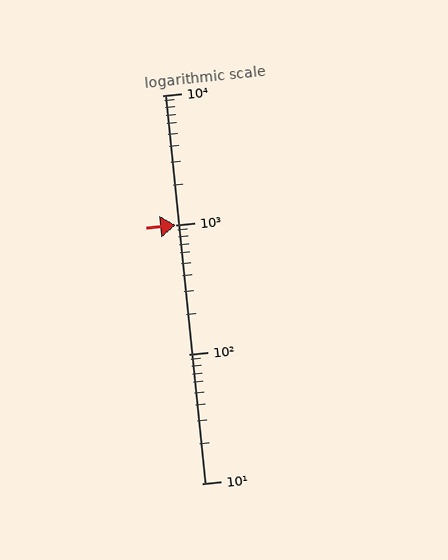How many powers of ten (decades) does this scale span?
The scale spans 3 decades, from 10 to 10000.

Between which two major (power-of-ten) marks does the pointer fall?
The pointer is between 100 and 1000.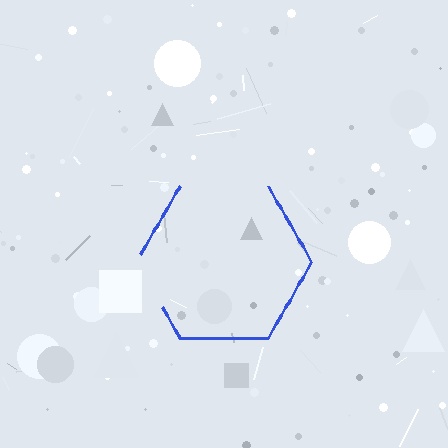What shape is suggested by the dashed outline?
The dashed outline suggests a hexagon.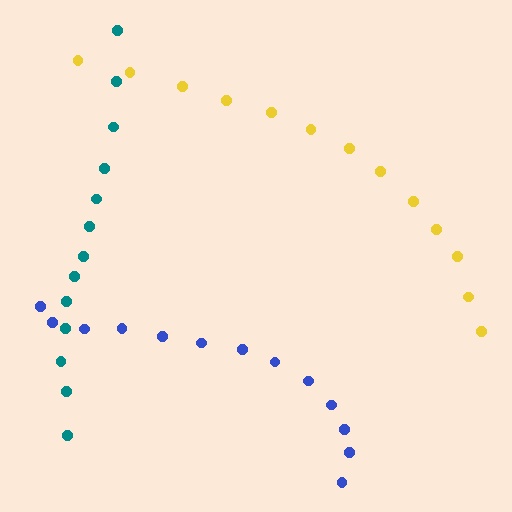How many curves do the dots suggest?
There are 3 distinct paths.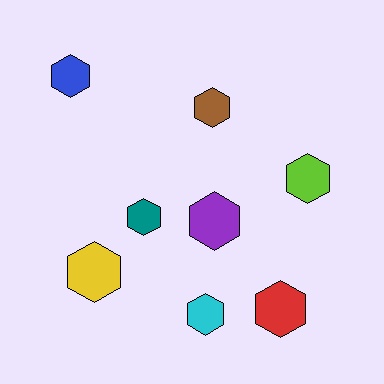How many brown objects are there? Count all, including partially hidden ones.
There is 1 brown object.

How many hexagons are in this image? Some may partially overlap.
There are 8 hexagons.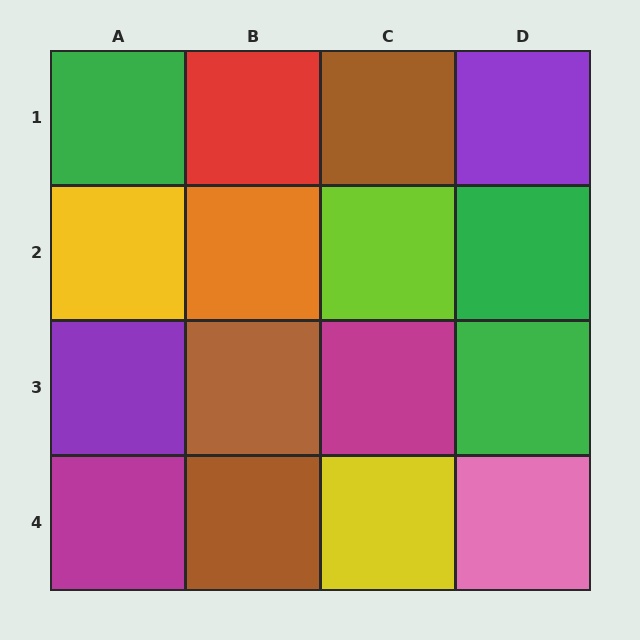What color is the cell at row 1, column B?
Red.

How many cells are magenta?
2 cells are magenta.